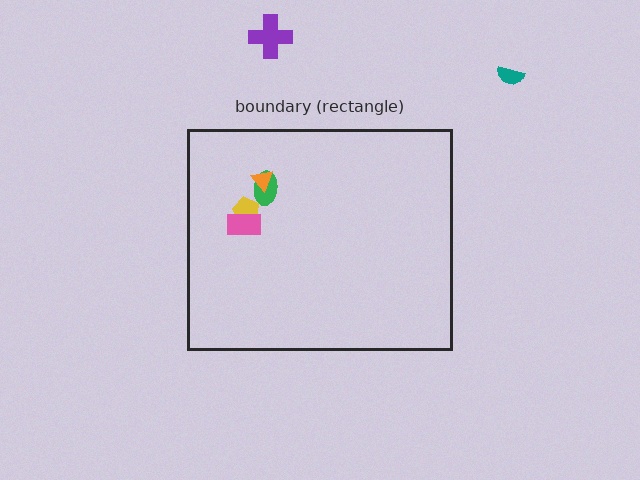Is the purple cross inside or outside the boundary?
Outside.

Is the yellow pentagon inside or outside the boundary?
Inside.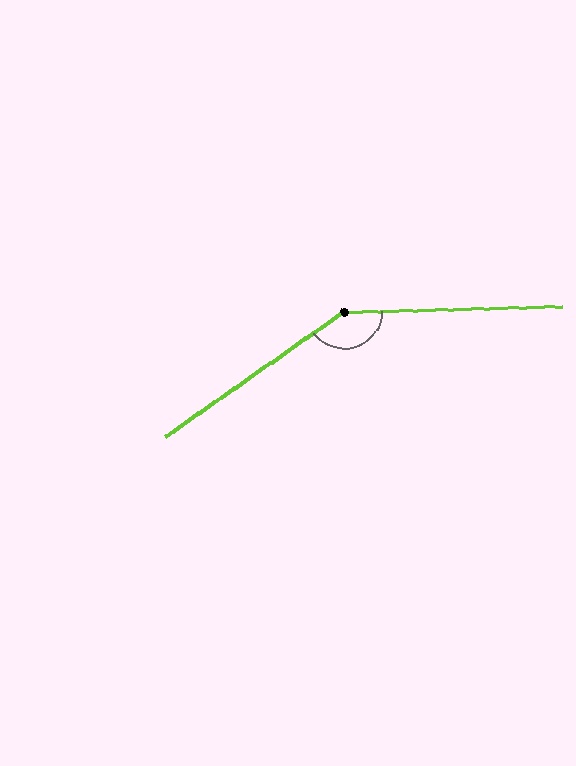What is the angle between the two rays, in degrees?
Approximately 146 degrees.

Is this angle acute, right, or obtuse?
It is obtuse.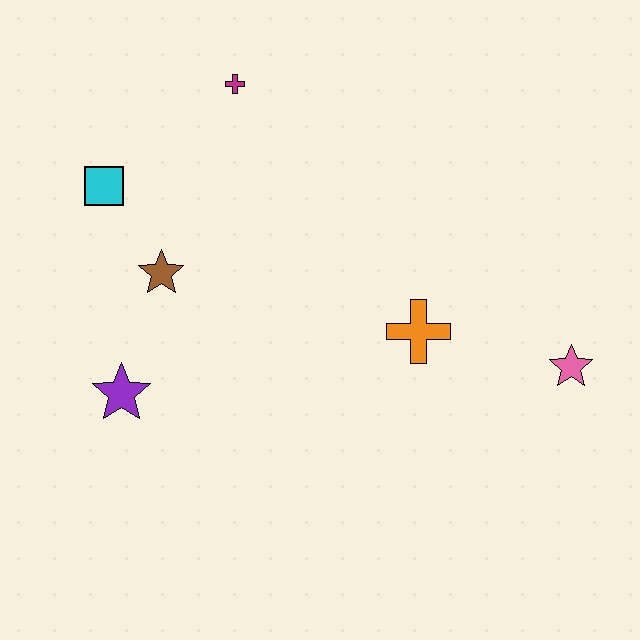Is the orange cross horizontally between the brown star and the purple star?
No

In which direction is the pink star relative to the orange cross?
The pink star is to the right of the orange cross.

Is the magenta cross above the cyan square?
Yes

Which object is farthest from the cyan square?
The pink star is farthest from the cyan square.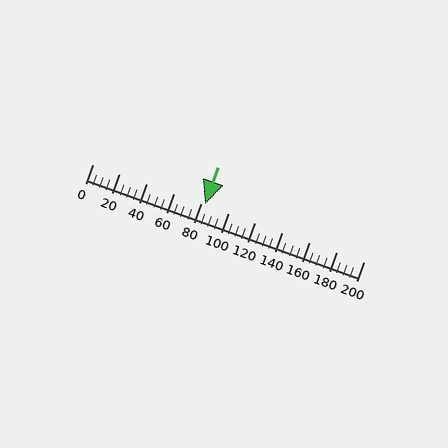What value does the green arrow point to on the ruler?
The green arrow points to approximately 83.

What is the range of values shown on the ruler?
The ruler shows values from 0 to 200.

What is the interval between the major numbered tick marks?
The major tick marks are spaced 20 units apart.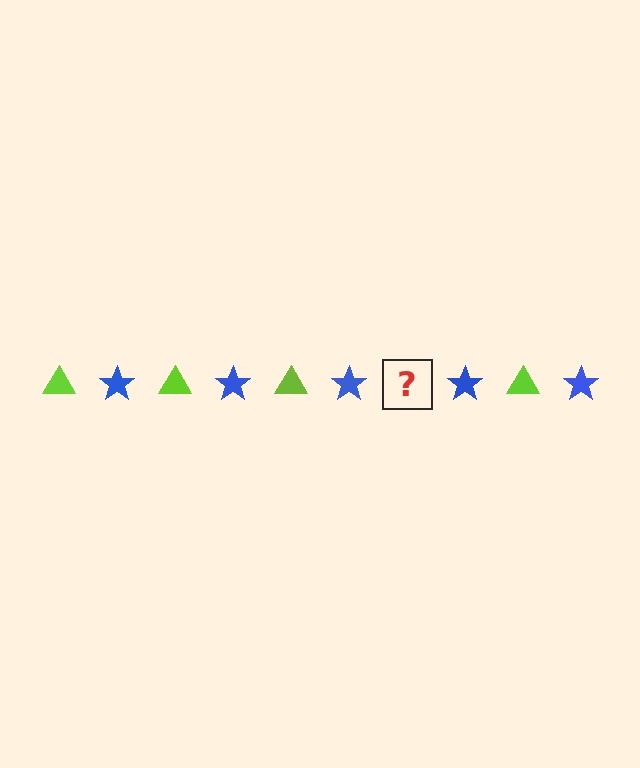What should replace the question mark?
The question mark should be replaced with a lime triangle.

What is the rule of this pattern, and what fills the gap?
The rule is that the pattern alternates between lime triangle and blue star. The gap should be filled with a lime triangle.